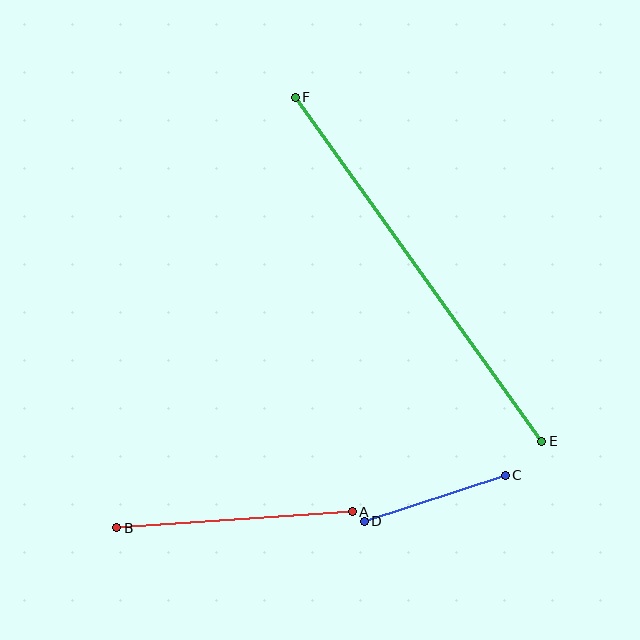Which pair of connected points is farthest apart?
Points E and F are farthest apart.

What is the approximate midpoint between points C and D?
The midpoint is at approximately (435, 498) pixels.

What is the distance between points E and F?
The distance is approximately 423 pixels.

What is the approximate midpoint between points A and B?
The midpoint is at approximately (234, 520) pixels.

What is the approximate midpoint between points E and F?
The midpoint is at approximately (418, 269) pixels.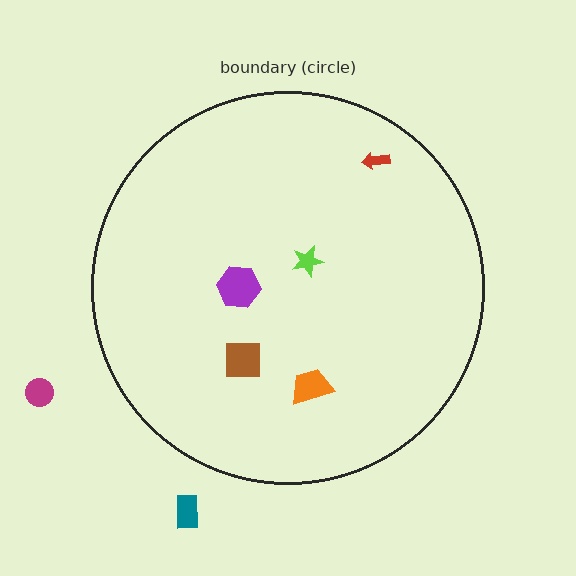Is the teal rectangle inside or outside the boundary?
Outside.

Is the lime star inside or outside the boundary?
Inside.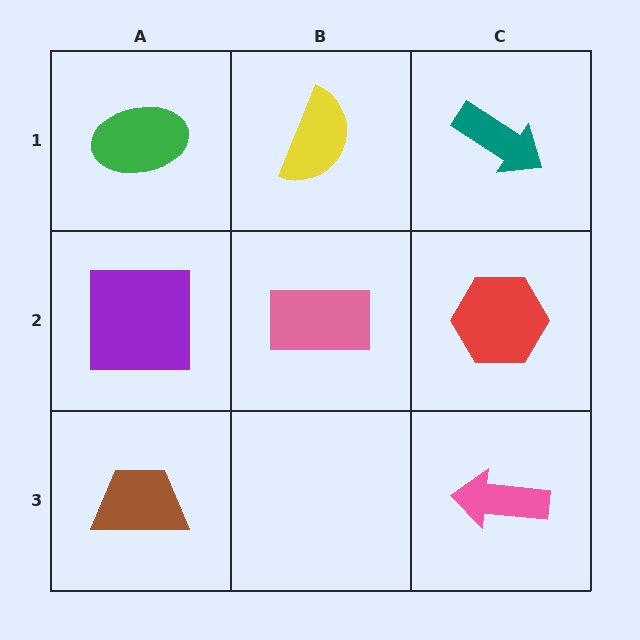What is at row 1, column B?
A yellow semicircle.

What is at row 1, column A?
A green ellipse.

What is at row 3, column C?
A pink arrow.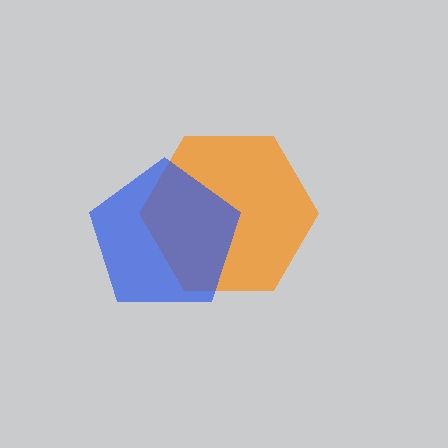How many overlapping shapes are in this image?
There are 2 overlapping shapes in the image.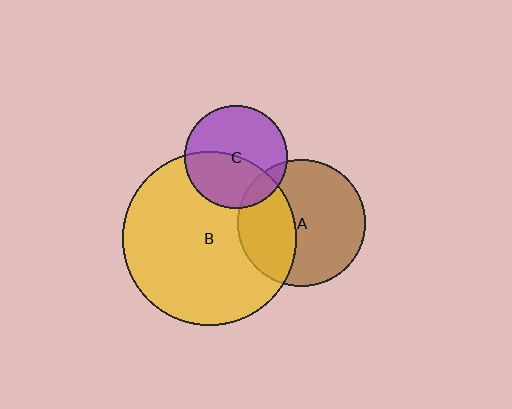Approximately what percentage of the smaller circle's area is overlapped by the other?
Approximately 15%.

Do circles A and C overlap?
Yes.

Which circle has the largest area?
Circle B (yellow).